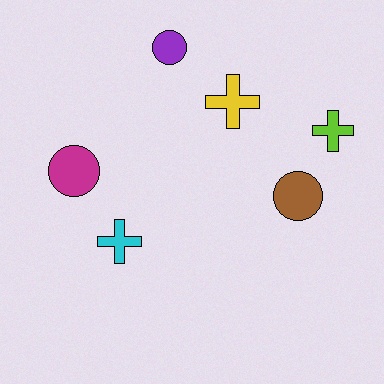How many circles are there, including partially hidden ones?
There are 3 circles.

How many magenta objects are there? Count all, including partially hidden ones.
There is 1 magenta object.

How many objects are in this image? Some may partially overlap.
There are 6 objects.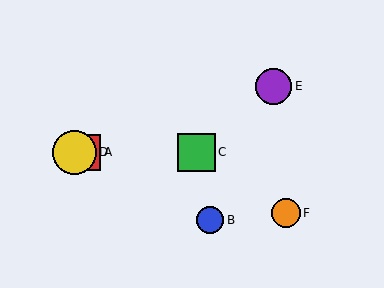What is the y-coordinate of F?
Object F is at y≈213.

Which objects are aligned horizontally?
Objects A, C, D are aligned horizontally.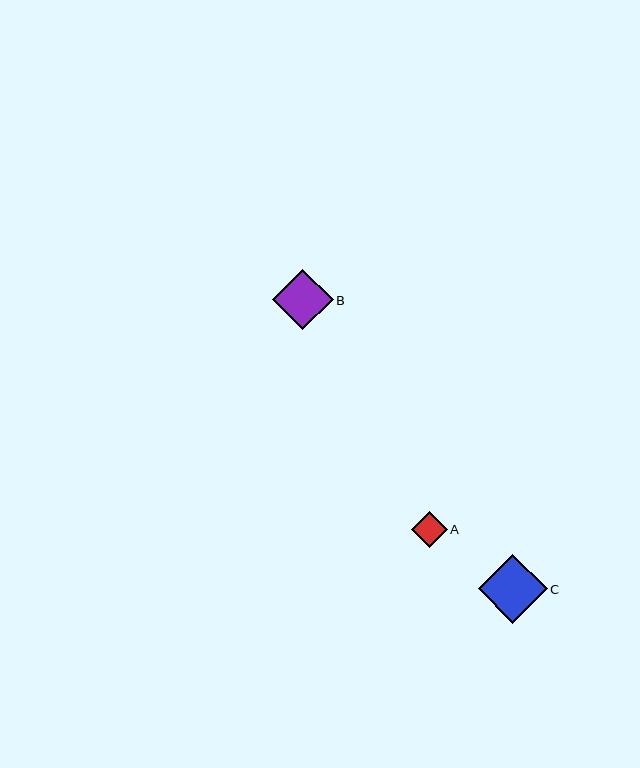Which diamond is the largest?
Diamond C is the largest with a size of approximately 69 pixels.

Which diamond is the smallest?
Diamond A is the smallest with a size of approximately 36 pixels.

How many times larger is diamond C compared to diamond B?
Diamond C is approximately 1.1 times the size of diamond B.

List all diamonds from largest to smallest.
From largest to smallest: C, B, A.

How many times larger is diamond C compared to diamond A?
Diamond C is approximately 1.9 times the size of diamond A.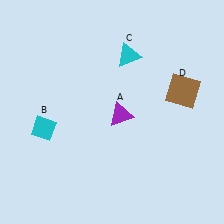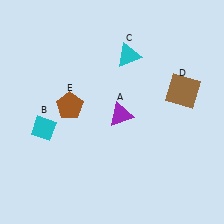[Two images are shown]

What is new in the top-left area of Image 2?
A brown pentagon (E) was added in the top-left area of Image 2.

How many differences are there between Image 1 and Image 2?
There is 1 difference between the two images.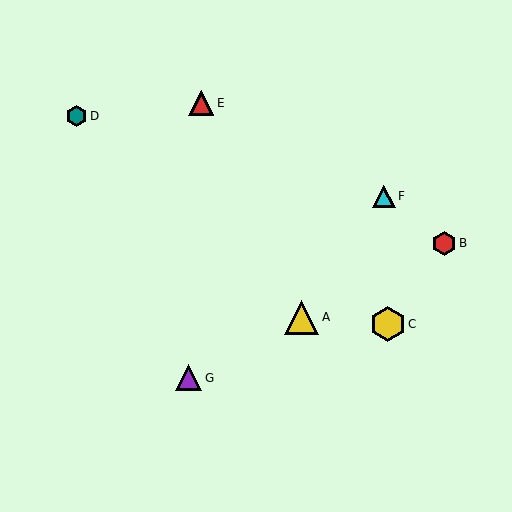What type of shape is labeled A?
Shape A is a yellow triangle.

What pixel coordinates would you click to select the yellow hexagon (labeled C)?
Click at (388, 324) to select the yellow hexagon C.